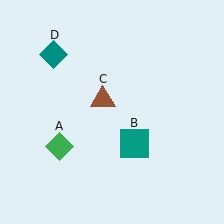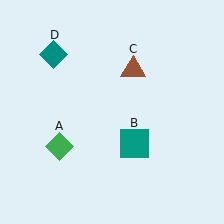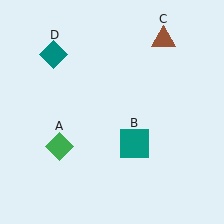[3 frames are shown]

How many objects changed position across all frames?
1 object changed position: brown triangle (object C).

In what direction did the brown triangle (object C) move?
The brown triangle (object C) moved up and to the right.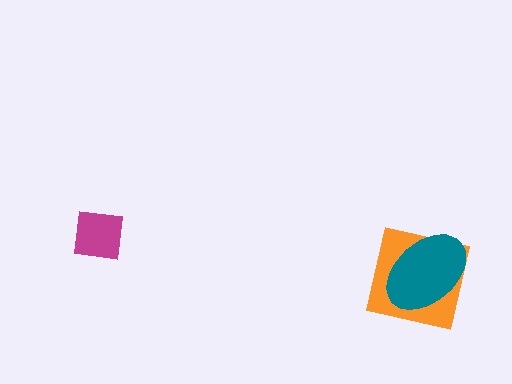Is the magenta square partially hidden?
No, no other shape covers it.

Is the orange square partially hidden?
Yes, it is partially covered by another shape.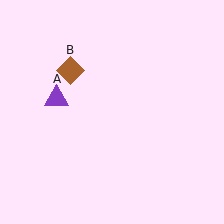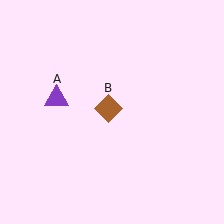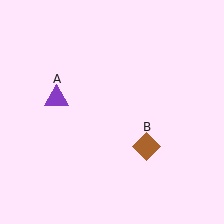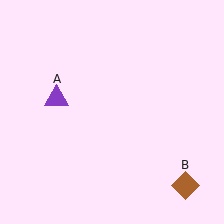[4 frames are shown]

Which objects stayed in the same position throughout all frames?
Purple triangle (object A) remained stationary.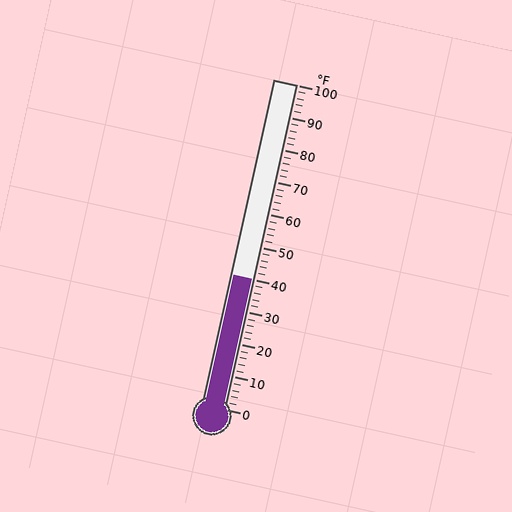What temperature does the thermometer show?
The thermometer shows approximately 40°F.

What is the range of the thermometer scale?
The thermometer scale ranges from 0°F to 100°F.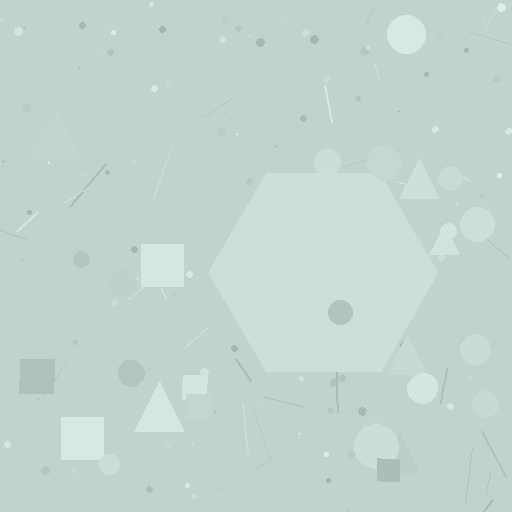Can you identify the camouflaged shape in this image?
The camouflaged shape is a hexagon.